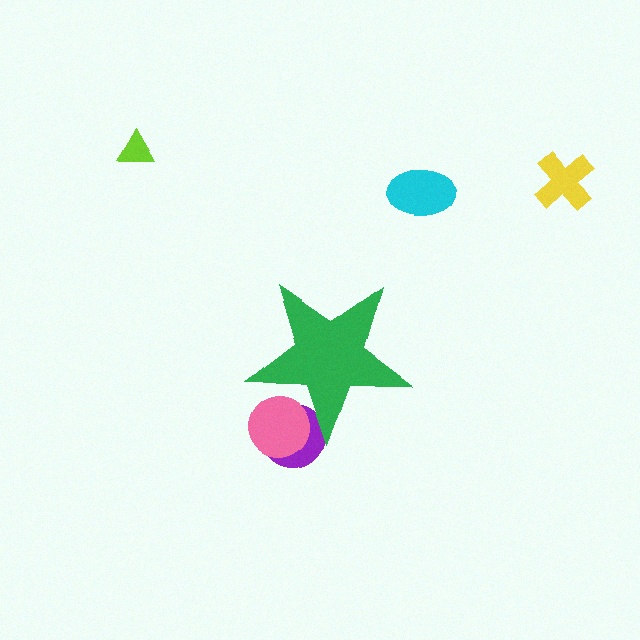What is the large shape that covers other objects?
A green star.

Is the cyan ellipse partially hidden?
No, the cyan ellipse is fully visible.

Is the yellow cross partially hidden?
No, the yellow cross is fully visible.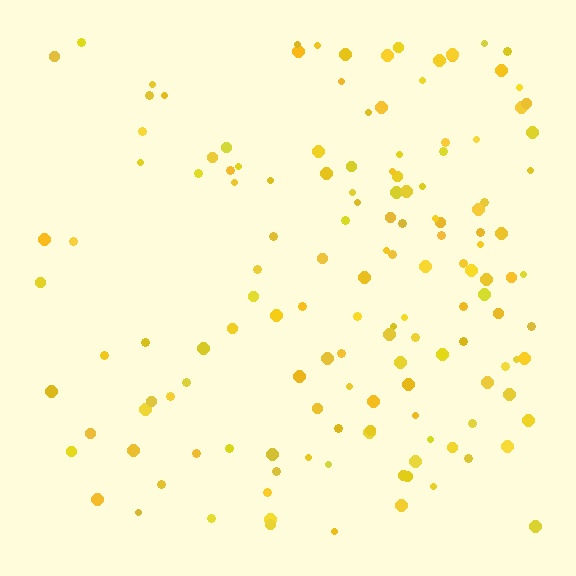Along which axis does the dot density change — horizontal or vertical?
Horizontal.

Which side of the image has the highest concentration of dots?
The right.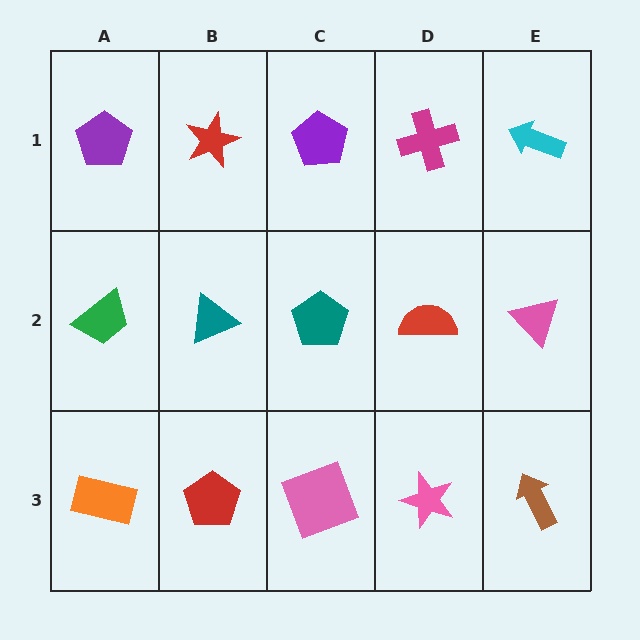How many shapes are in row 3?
5 shapes.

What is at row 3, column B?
A red pentagon.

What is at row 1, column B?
A red star.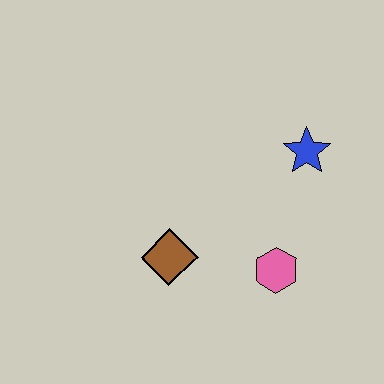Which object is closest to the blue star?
The pink hexagon is closest to the blue star.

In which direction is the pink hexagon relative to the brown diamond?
The pink hexagon is to the right of the brown diamond.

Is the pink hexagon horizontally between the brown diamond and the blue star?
Yes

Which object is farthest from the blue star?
The brown diamond is farthest from the blue star.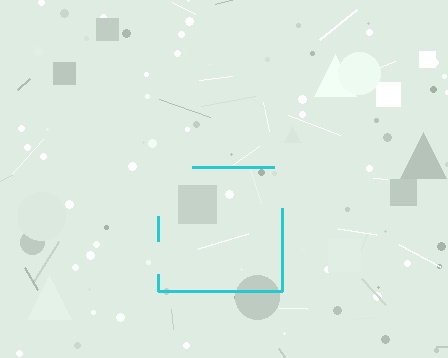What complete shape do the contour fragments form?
The contour fragments form a square.